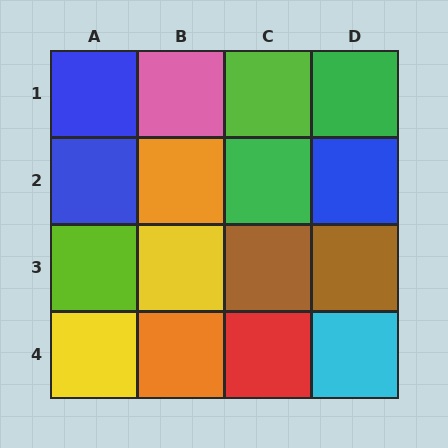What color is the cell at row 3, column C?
Brown.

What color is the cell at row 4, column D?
Cyan.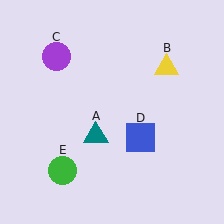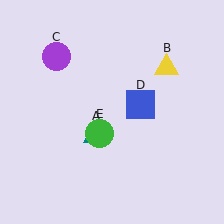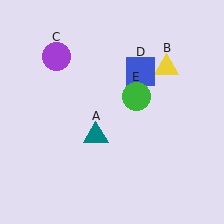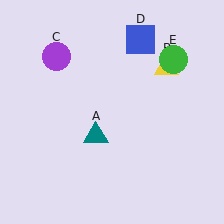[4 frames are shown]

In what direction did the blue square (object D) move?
The blue square (object D) moved up.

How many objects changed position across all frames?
2 objects changed position: blue square (object D), green circle (object E).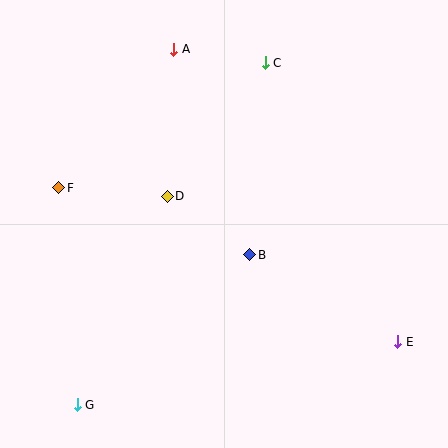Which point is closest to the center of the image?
Point B at (250, 255) is closest to the center.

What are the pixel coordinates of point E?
Point E is at (398, 342).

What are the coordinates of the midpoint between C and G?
The midpoint between C and G is at (171, 234).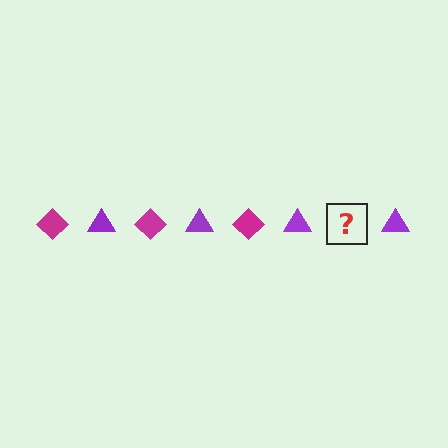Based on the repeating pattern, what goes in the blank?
The blank should be a magenta diamond.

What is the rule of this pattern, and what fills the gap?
The rule is that the pattern alternates between magenta diamond and purple triangle. The gap should be filled with a magenta diamond.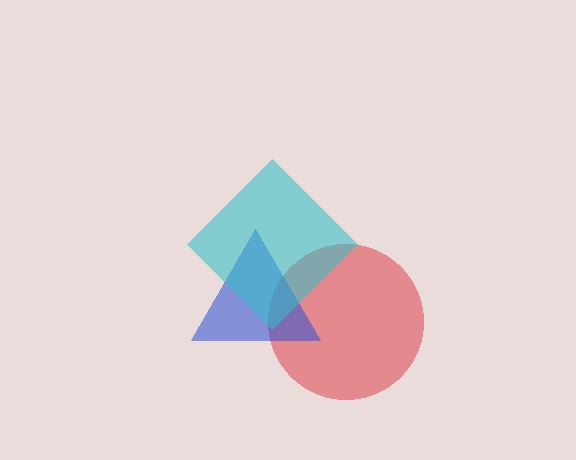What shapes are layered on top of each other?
The layered shapes are: a red circle, a blue triangle, a cyan diamond.